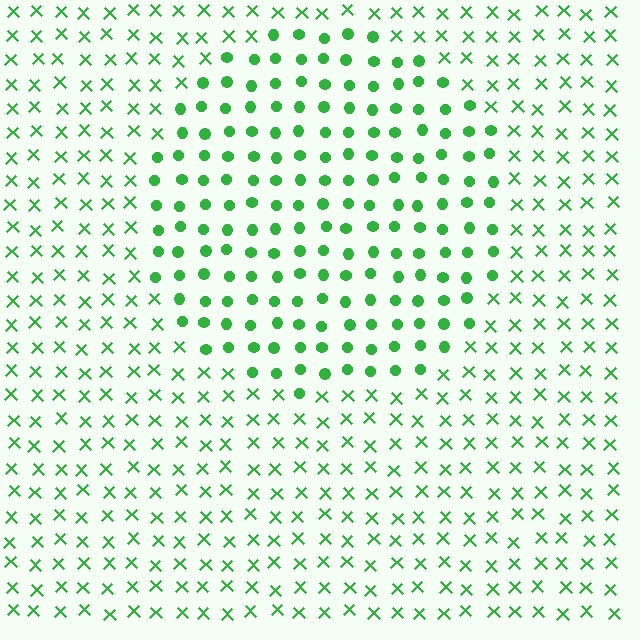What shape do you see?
I see a circle.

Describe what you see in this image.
The image is filled with small green elements arranged in a uniform grid. A circle-shaped region contains circles, while the surrounding area contains X marks. The boundary is defined purely by the change in element shape.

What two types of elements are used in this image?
The image uses circles inside the circle region and X marks outside it.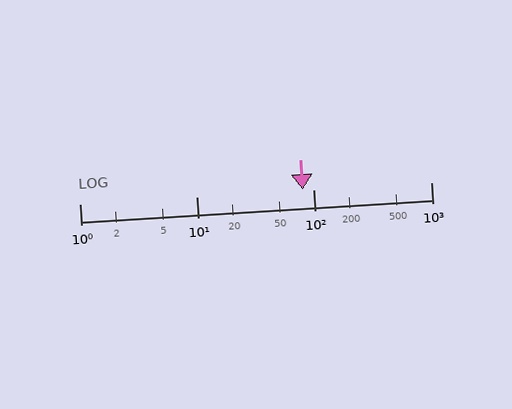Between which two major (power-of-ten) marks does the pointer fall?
The pointer is between 10 and 100.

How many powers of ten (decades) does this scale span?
The scale spans 3 decades, from 1 to 1000.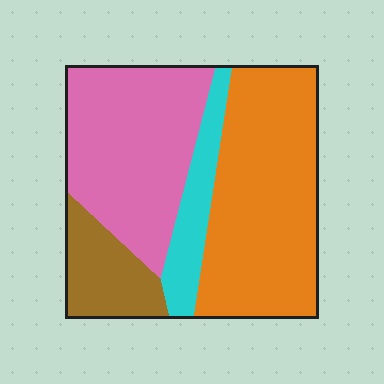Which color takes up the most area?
Orange, at roughly 40%.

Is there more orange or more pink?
Orange.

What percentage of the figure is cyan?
Cyan takes up about one tenth (1/10) of the figure.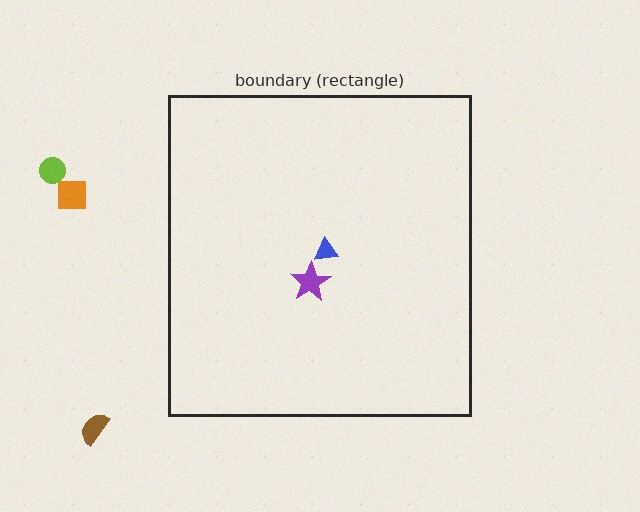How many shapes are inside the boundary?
2 inside, 3 outside.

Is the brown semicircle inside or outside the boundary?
Outside.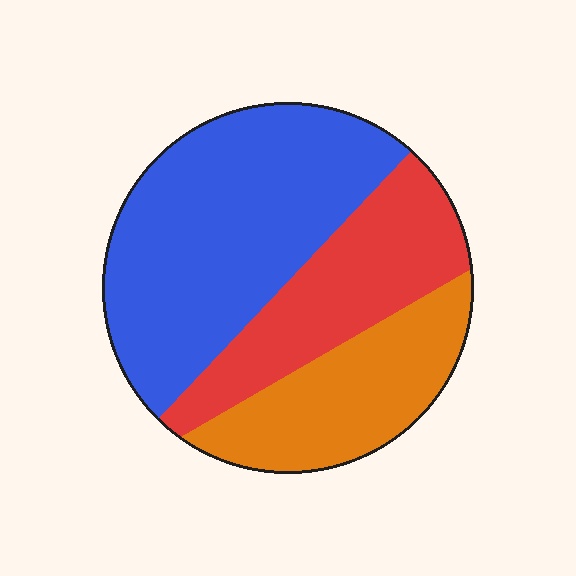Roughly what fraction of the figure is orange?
Orange takes up between a sixth and a third of the figure.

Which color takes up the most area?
Blue, at roughly 50%.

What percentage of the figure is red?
Red covers around 25% of the figure.